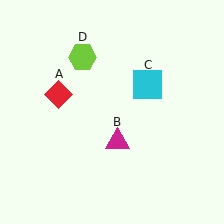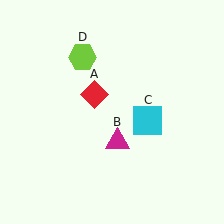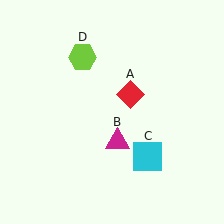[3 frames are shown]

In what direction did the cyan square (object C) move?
The cyan square (object C) moved down.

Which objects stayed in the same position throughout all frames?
Magenta triangle (object B) and lime hexagon (object D) remained stationary.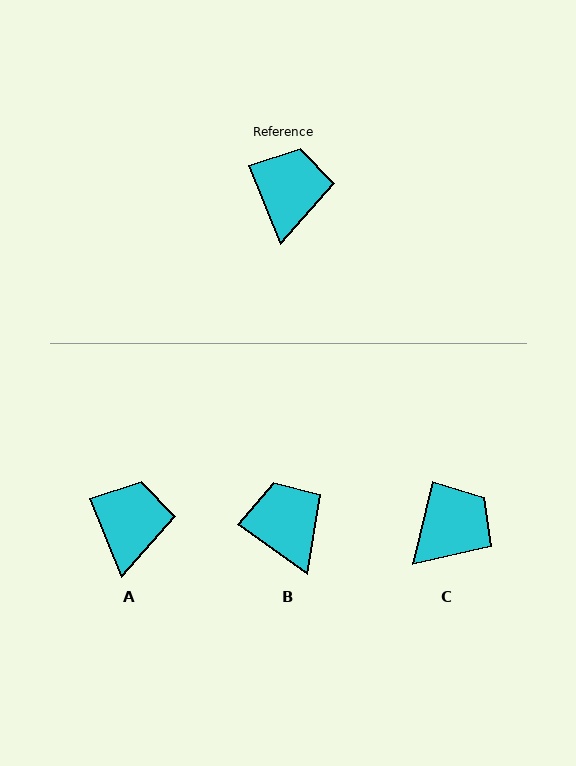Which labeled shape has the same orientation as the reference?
A.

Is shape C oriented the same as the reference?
No, it is off by about 35 degrees.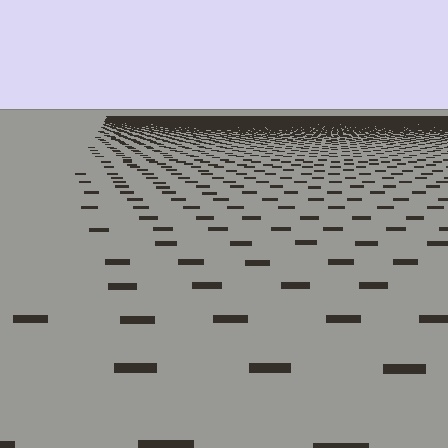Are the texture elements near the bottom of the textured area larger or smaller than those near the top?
Larger. Near the bottom, elements are closer to the viewer and appear at a bigger on-screen size.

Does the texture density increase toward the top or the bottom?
Density increases toward the top.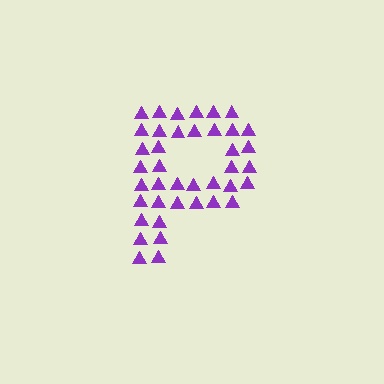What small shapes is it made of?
It is made of small triangles.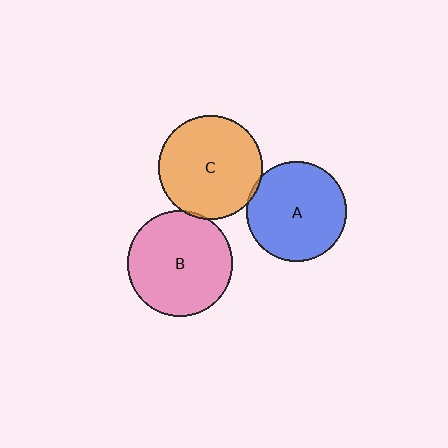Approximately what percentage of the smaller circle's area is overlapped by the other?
Approximately 5%.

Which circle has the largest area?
Circle B (pink).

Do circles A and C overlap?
Yes.